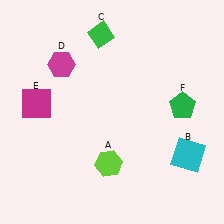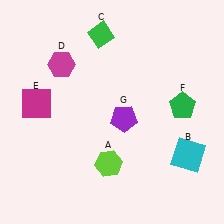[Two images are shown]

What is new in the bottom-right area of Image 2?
A purple pentagon (G) was added in the bottom-right area of Image 2.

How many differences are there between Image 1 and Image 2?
There is 1 difference between the two images.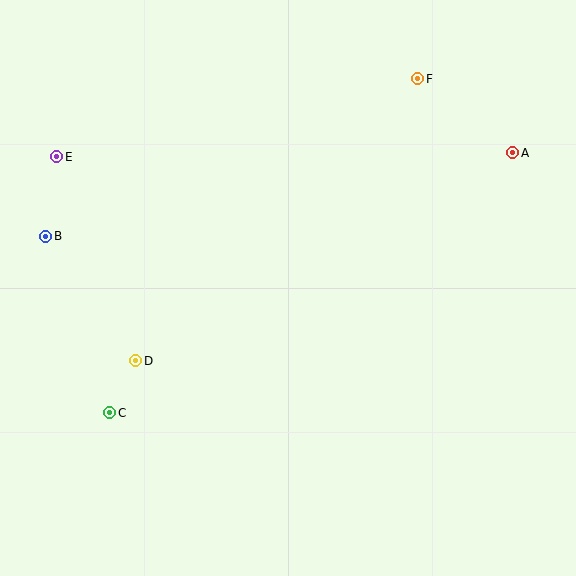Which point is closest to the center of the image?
Point D at (136, 361) is closest to the center.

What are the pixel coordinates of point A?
Point A is at (513, 153).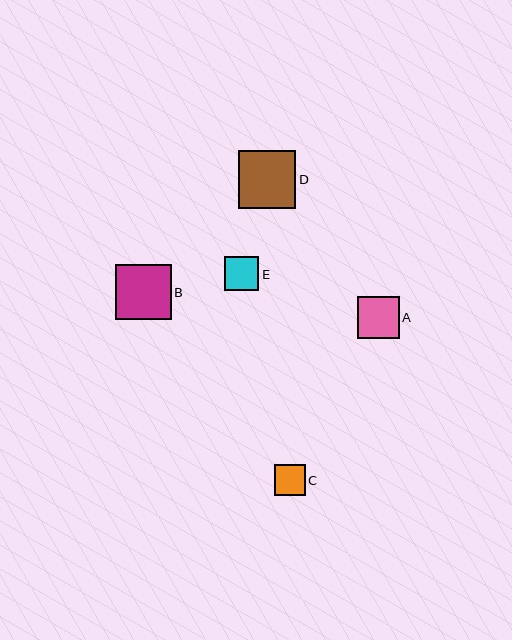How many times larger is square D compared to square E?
Square D is approximately 1.7 times the size of square E.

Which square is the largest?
Square D is the largest with a size of approximately 58 pixels.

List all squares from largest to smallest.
From largest to smallest: D, B, A, E, C.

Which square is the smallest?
Square C is the smallest with a size of approximately 31 pixels.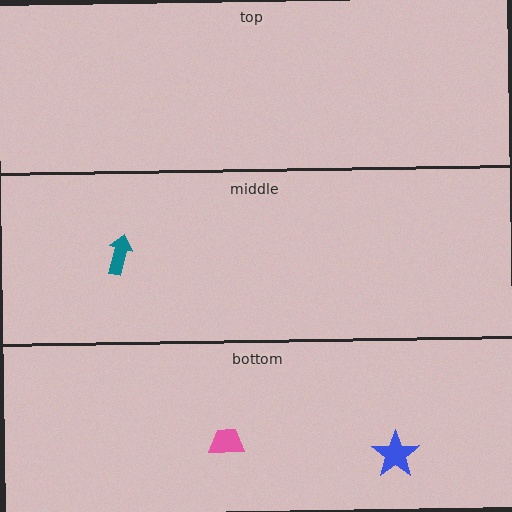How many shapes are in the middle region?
1.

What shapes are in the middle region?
The teal arrow.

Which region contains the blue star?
The bottom region.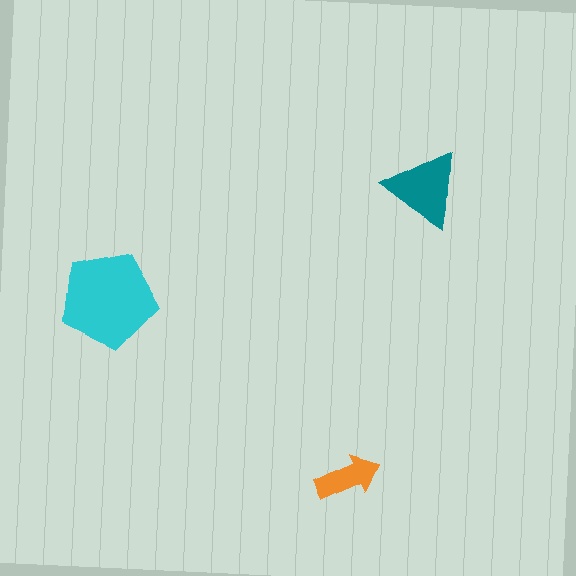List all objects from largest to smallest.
The cyan pentagon, the teal triangle, the orange arrow.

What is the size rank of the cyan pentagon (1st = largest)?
1st.